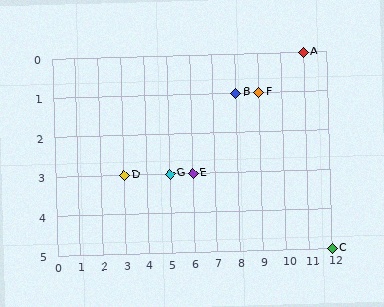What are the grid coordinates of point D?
Point D is at grid coordinates (3, 3).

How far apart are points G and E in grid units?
Points G and E are 1 column apart.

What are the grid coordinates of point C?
Point C is at grid coordinates (12, 5).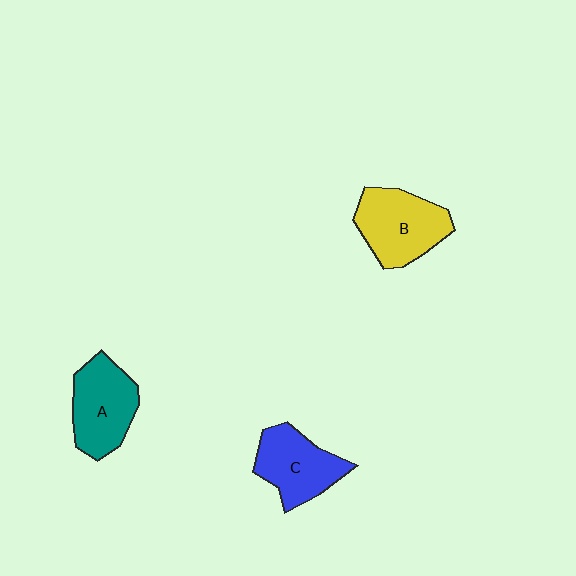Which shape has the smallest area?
Shape C (blue).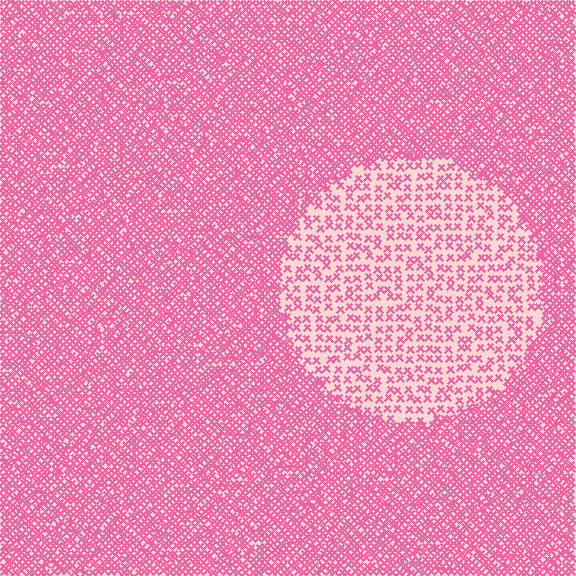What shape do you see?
I see a circle.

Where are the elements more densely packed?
The elements are more densely packed outside the circle boundary.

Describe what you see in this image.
The image contains small pink elements arranged at two different densities. A circle-shaped region is visible where the elements are less densely packed than the surrounding area.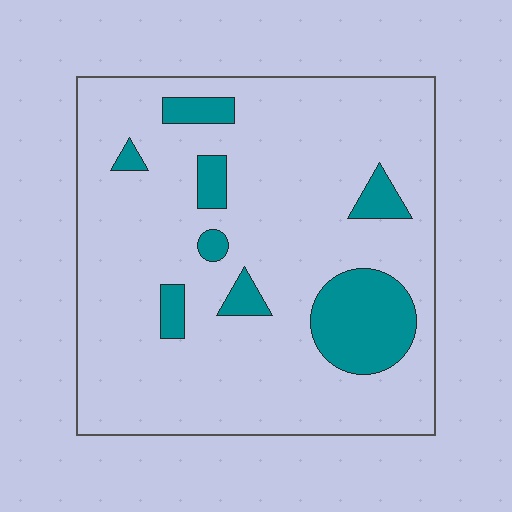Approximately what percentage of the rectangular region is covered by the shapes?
Approximately 15%.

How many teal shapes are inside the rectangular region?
8.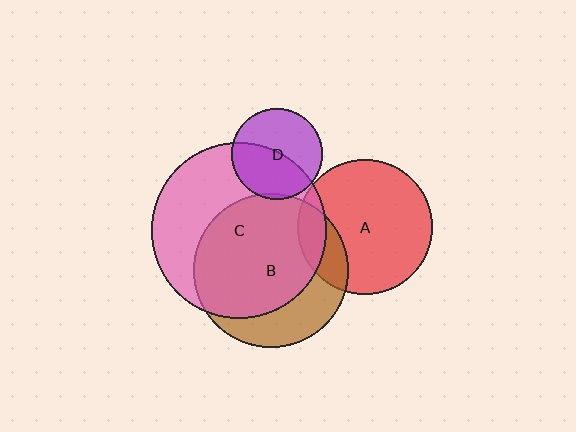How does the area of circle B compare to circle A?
Approximately 1.3 times.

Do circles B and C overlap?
Yes.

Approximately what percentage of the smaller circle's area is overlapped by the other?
Approximately 70%.